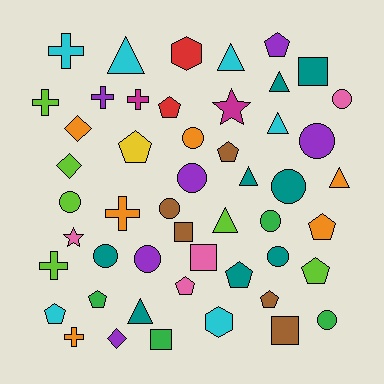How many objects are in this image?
There are 50 objects.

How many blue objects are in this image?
There are no blue objects.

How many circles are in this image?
There are 12 circles.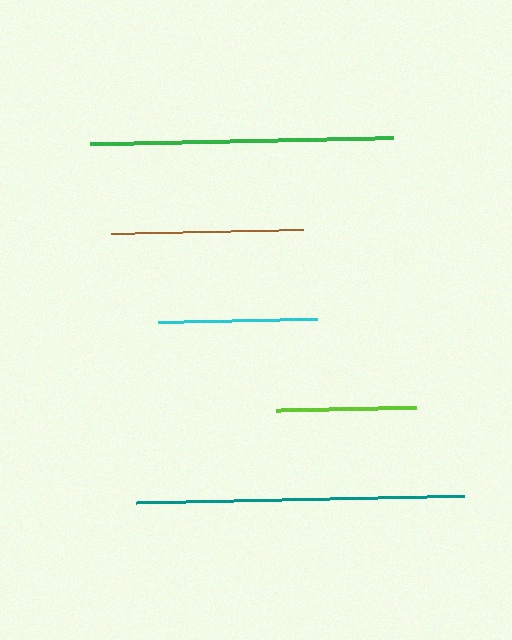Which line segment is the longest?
The teal line is the longest at approximately 329 pixels.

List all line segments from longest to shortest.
From longest to shortest: teal, green, brown, cyan, lime.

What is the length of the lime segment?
The lime segment is approximately 140 pixels long.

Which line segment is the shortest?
The lime line is the shortest at approximately 140 pixels.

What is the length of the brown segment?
The brown segment is approximately 192 pixels long.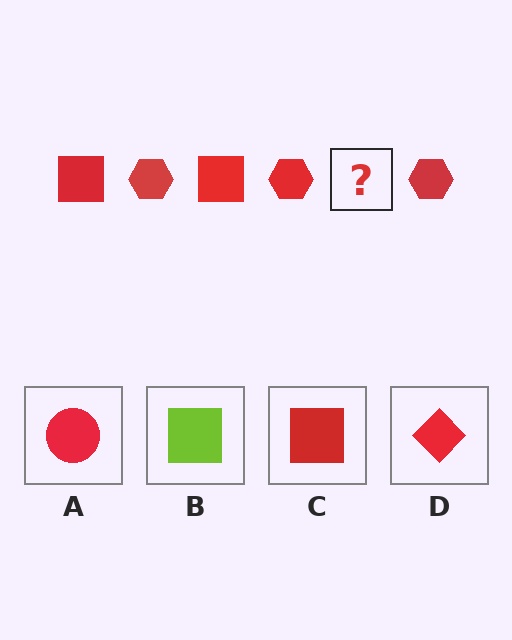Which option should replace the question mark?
Option C.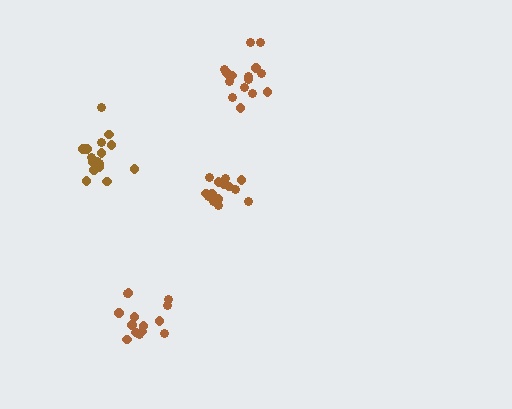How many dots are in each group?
Group 1: 14 dots, Group 2: 16 dots, Group 3: 14 dots, Group 4: 15 dots (59 total).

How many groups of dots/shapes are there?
There are 4 groups.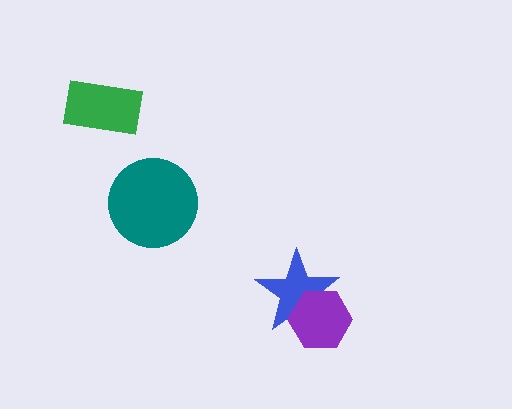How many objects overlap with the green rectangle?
0 objects overlap with the green rectangle.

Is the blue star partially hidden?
Yes, it is partially covered by another shape.